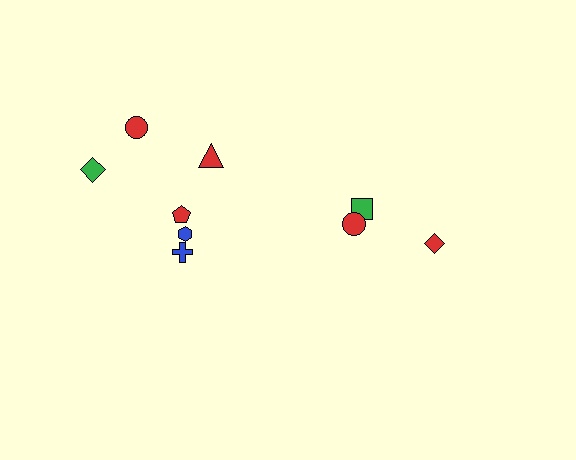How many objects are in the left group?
There are 6 objects.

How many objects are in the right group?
There are 3 objects.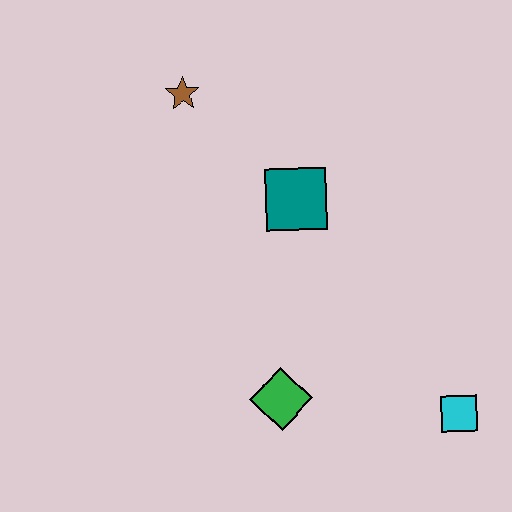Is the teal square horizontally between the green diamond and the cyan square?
Yes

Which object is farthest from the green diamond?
The brown star is farthest from the green diamond.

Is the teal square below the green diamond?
No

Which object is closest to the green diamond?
The cyan square is closest to the green diamond.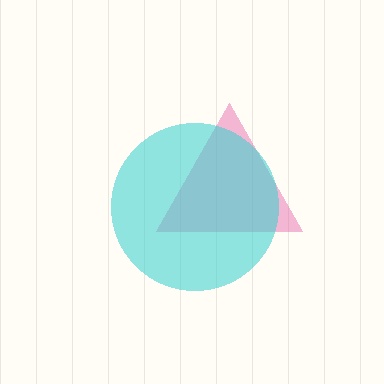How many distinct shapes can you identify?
There are 2 distinct shapes: a pink triangle, a cyan circle.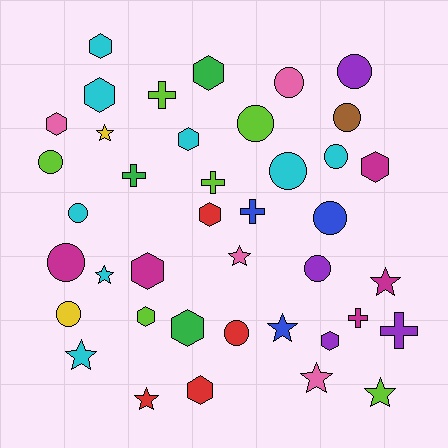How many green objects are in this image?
There are 3 green objects.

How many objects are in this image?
There are 40 objects.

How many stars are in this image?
There are 9 stars.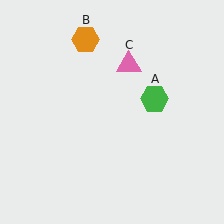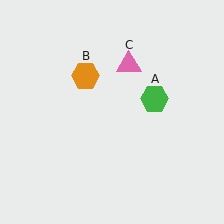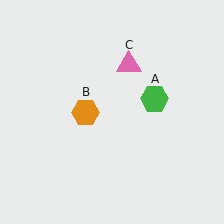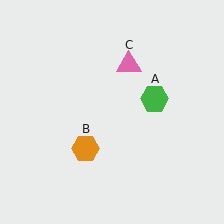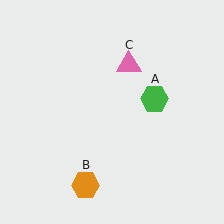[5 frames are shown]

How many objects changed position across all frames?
1 object changed position: orange hexagon (object B).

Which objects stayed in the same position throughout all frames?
Green hexagon (object A) and pink triangle (object C) remained stationary.